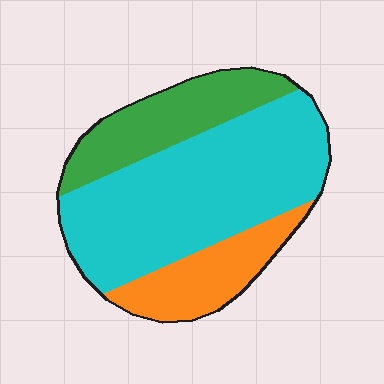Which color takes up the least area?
Orange, at roughly 20%.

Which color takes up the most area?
Cyan, at roughly 60%.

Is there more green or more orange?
Green.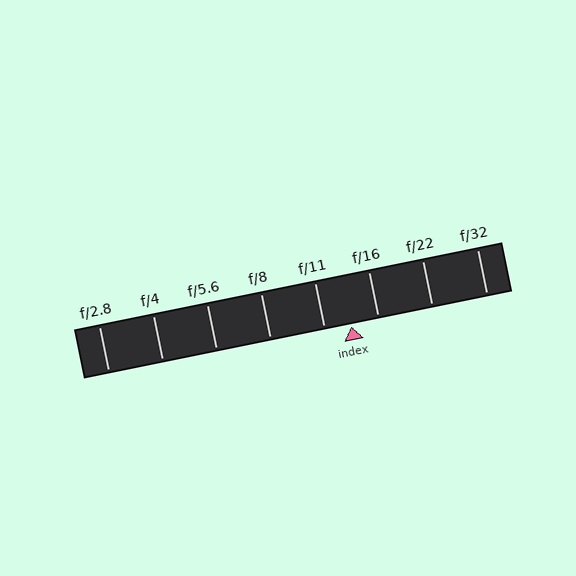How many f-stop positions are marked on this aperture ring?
There are 8 f-stop positions marked.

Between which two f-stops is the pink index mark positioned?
The index mark is between f/11 and f/16.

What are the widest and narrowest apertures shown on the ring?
The widest aperture shown is f/2.8 and the narrowest is f/32.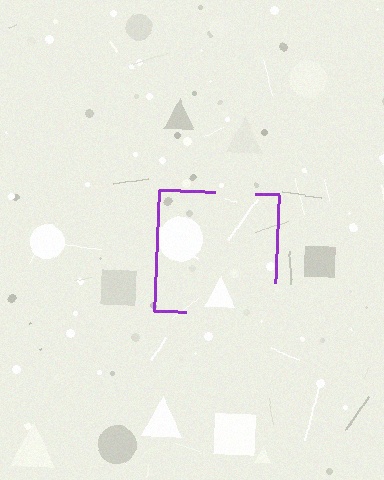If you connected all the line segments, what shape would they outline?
They would outline a square.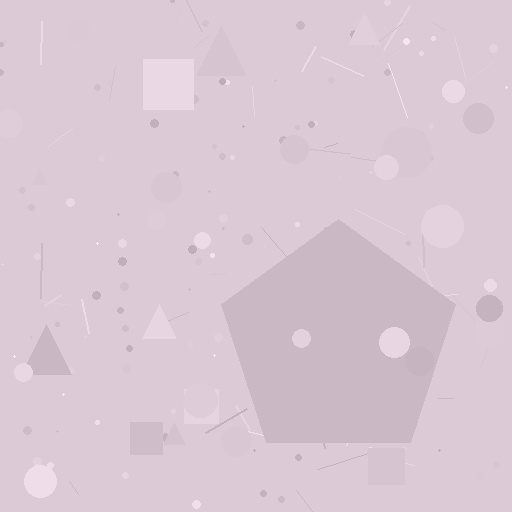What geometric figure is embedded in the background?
A pentagon is embedded in the background.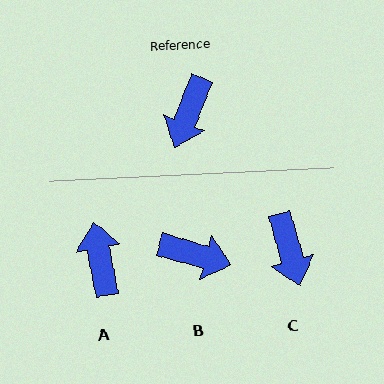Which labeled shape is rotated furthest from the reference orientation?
A, about 147 degrees away.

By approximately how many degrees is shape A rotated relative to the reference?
Approximately 147 degrees clockwise.